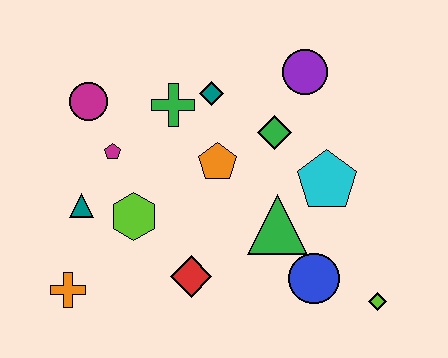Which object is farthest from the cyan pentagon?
The orange cross is farthest from the cyan pentagon.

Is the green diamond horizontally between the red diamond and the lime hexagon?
No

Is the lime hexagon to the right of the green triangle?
No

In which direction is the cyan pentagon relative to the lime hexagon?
The cyan pentagon is to the right of the lime hexagon.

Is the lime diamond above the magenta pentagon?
No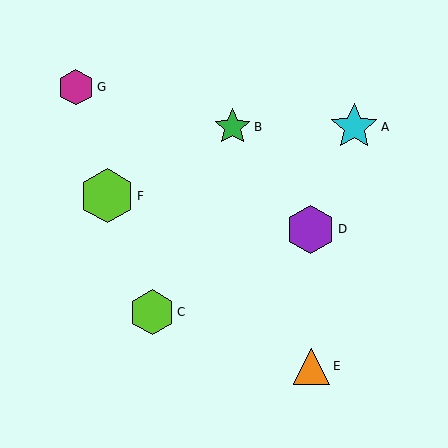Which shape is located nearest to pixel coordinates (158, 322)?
The lime hexagon (labeled C) at (152, 312) is nearest to that location.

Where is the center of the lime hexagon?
The center of the lime hexagon is at (107, 196).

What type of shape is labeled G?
Shape G is a magenta hexagon.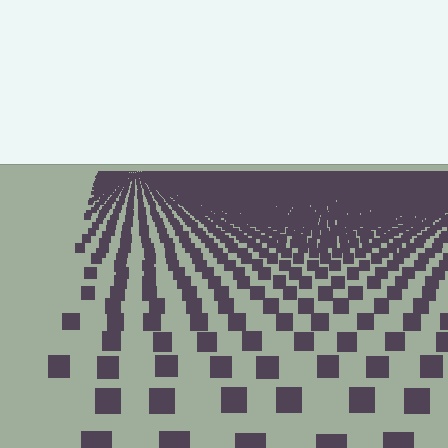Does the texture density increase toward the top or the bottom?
Density increases toward the top.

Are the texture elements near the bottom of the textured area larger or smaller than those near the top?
Larger. Near the bottom, elements are closer to the viewer and appear at a bigger on-screen size.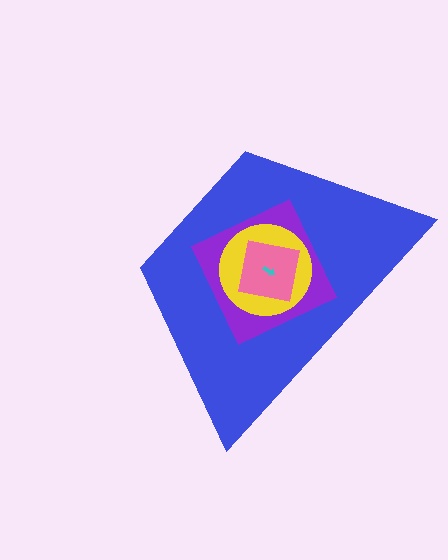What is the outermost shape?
The blue trapezoid.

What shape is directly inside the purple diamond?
The yellow circle.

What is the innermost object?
The cyan arrow.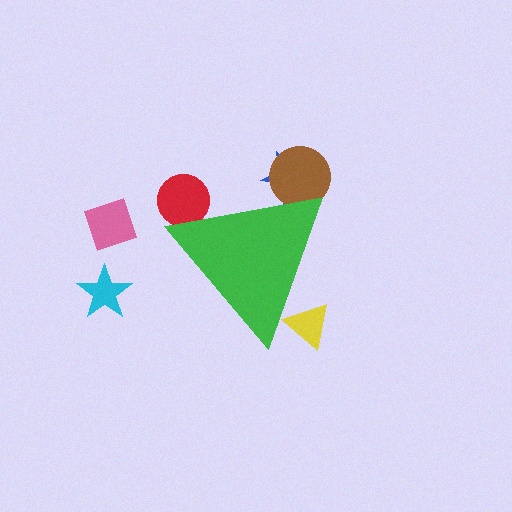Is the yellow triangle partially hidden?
Yes, the yellow triangle is partially hidden behind the green triangle.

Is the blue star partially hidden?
Yes, the blue star is partially hidden behind the green triangle.